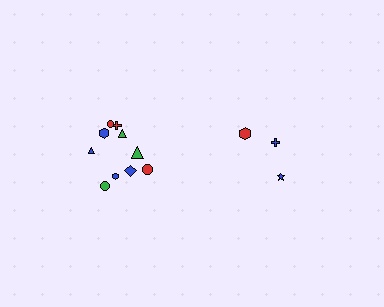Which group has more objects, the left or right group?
The left group.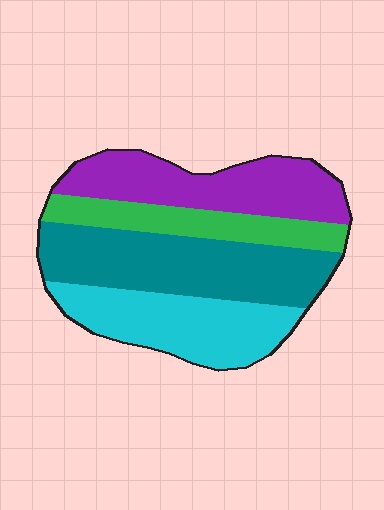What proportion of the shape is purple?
Purple takes up between a quarter and a half of the shape.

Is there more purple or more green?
Purple.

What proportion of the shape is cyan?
Cyan takes up about one quarter (1/4) of the shape.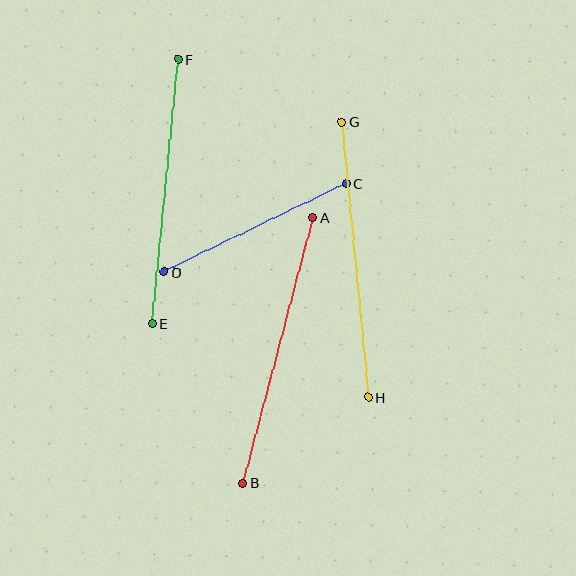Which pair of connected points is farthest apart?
Points G and H are farthest apart.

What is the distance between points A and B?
The distance is approximately 274 pixels.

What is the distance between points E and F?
The distance is approximately 266 pixels.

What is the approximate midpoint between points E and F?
The midpoint is at approximately (165, 191) pixels.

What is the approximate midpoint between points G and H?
The midpoint is at approximately (355, 260) pixels.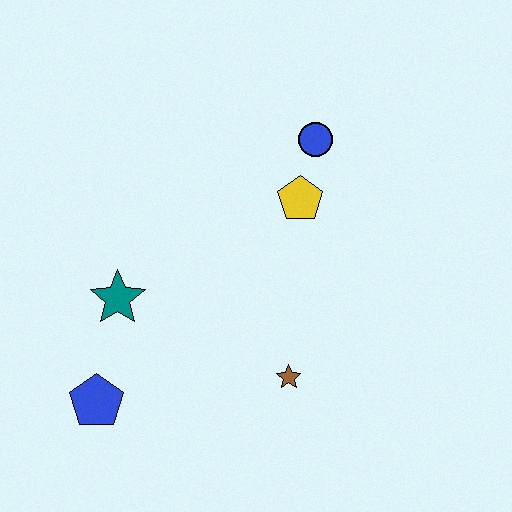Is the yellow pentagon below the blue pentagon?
No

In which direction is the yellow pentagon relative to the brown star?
The yellow pentagon is above the brown star.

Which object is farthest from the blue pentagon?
The blue circle is farthest from the blue pentagon.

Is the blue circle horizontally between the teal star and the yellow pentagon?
No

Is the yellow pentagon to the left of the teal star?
No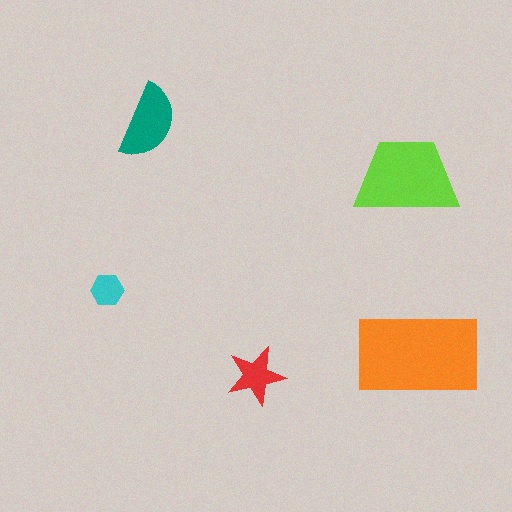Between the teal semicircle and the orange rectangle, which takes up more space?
The orange rectangle.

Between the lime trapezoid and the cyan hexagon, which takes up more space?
The lime trapezoid.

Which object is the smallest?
The cyan hexagon.